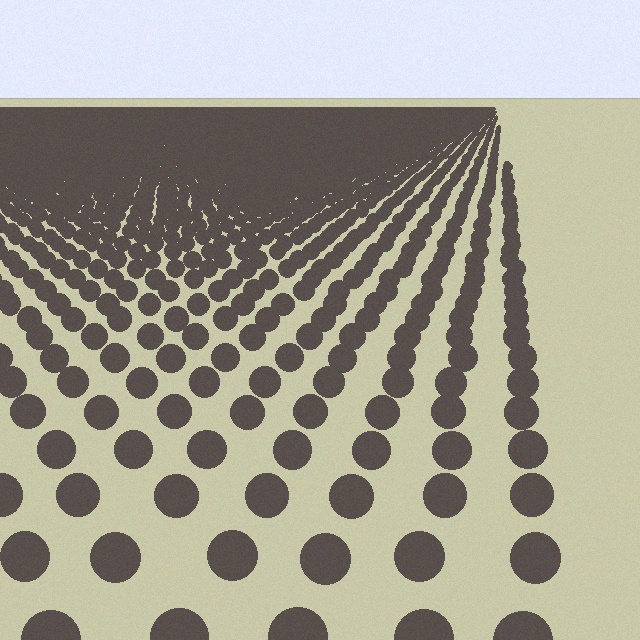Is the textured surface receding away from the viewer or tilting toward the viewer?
The surface is receding away from the viewer. Texture elements get smaller and denser toward the top.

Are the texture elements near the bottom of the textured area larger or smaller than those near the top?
Larger. Near the bottom, elements are closer to the viewer and appear at a bigger on-screen size.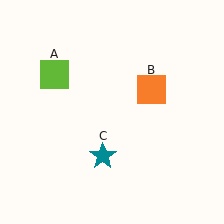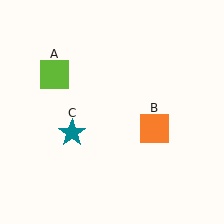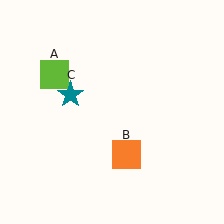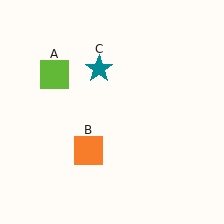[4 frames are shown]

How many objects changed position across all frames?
2 objects changed position: orange square (object B), teal star (object C).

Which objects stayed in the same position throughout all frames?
Lime square (object A) remained stationary.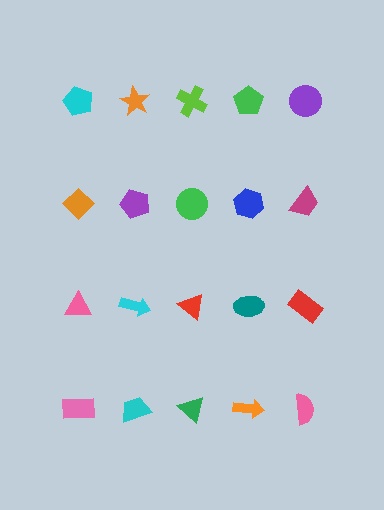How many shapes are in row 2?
5 shapes.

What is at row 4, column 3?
A green triangle.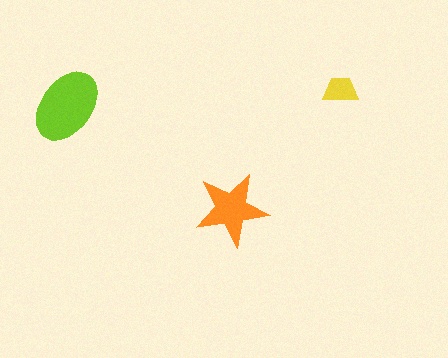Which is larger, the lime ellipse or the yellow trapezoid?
The lime ellipse.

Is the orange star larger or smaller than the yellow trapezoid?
Larger.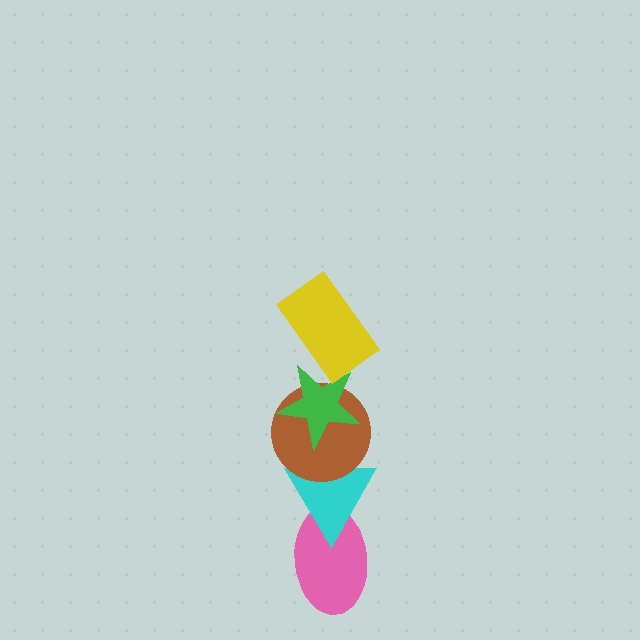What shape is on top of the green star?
The yellow rectangle is on top of the green star.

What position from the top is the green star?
The green star is 2nd from the top.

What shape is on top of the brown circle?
The green star is on top of the brown circle.